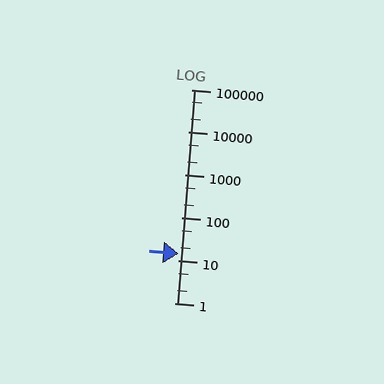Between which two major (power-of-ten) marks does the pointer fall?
The pointer is between 10 and 100.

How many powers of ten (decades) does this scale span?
The scale spans 5 decades, from 1 to 100000.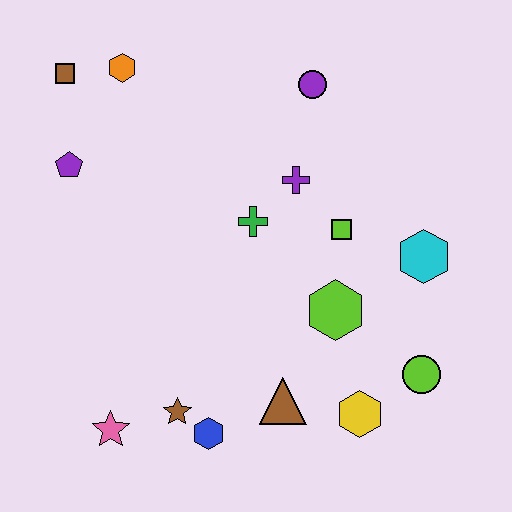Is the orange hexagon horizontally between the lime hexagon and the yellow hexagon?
No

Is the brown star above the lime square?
No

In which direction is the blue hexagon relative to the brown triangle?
The blue hexagon is to the left of the brown triangle.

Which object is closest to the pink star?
The brown star is closest to the pink star.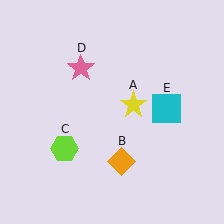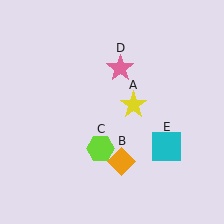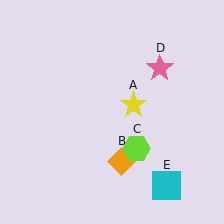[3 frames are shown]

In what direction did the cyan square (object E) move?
The cyan square (object E) moved down.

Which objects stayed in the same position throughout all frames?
Yellow star (object A) and orange diamond (object B) remained stationary.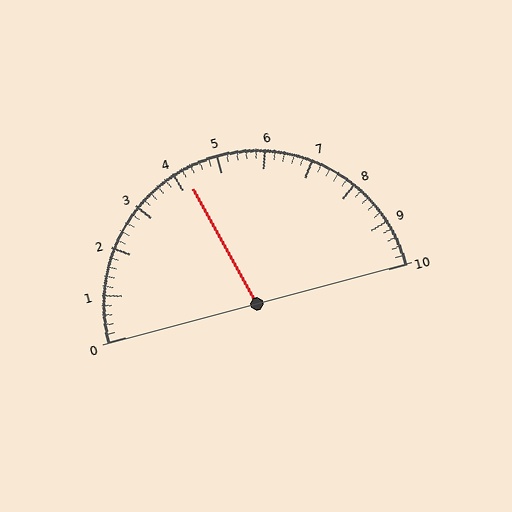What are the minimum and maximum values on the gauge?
The gauge ranges from 0 to 10.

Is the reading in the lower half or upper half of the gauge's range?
The reading is in the lower half of the range (0 to 10).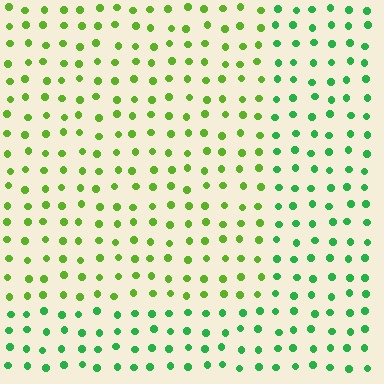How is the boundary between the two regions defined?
The boundary is defined purely by a slight shift in hue (about 36 degrees). Spacing, size, and orientation are identical on both sides.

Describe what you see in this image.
The image is filled with small green elements in a uniform arrangement. A rectangle-shaped region is visible where the elements are tinted to a slightly different hue, forming a subtle color boundary.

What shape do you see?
I see a rectangle.